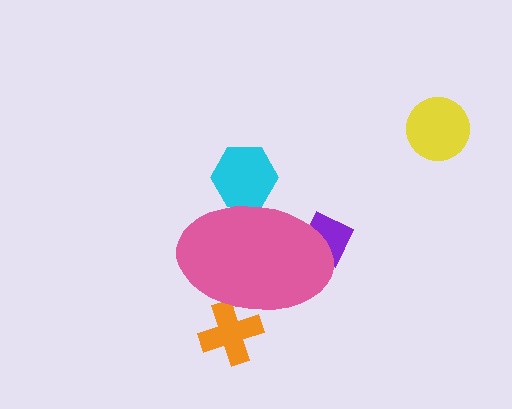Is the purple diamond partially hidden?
Yes, the purple diamond is partially hidden behind the pink ellipse.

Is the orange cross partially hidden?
Yes, the orange cross is partially hidden behind the pink ellipse.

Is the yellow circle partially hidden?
No, the yellow circle is fully visible.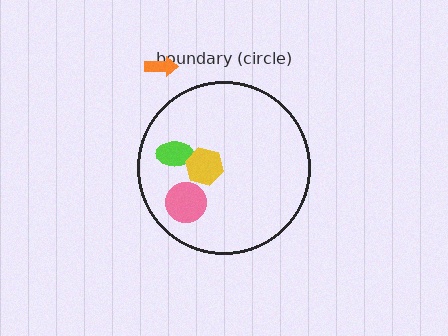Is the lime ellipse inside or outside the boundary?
Inside.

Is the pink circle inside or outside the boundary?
Inside.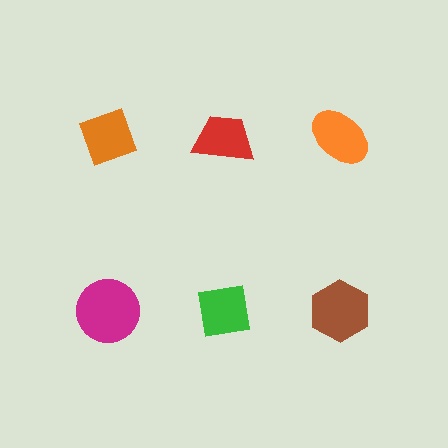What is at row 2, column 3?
A brown hexagon.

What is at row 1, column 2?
A red trapezoid.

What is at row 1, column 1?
An orange diamond.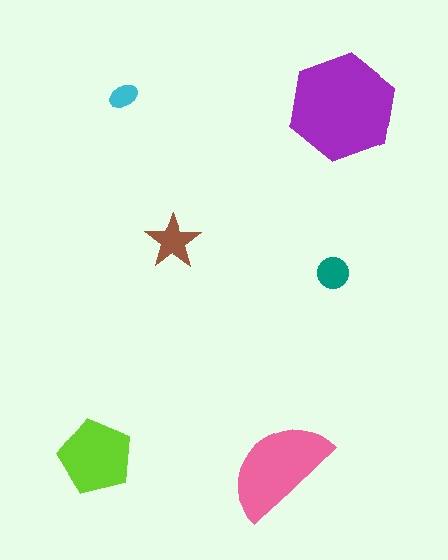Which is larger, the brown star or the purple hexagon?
The purple hexagon.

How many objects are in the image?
There are 6 objects in the image.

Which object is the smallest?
The cyan ellipse.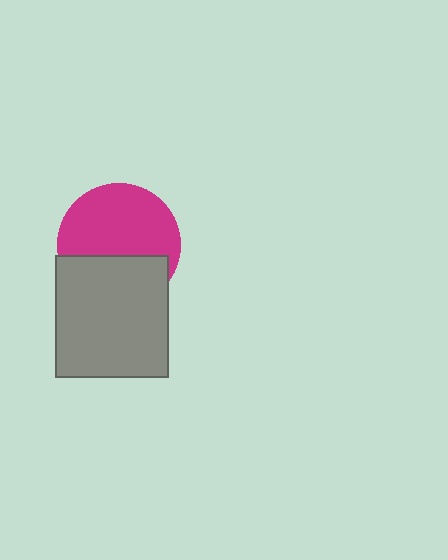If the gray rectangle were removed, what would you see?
You would see the complete magenta circle.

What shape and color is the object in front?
The object in front is a gray rectangle.